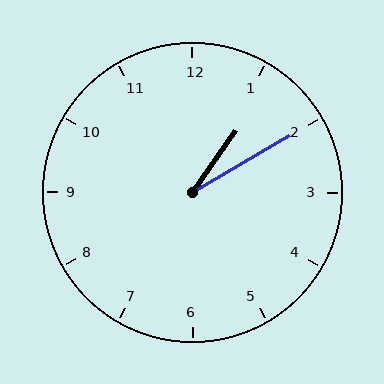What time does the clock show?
1:10.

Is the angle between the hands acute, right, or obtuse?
It is acute.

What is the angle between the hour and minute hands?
Approximately 25 degrees.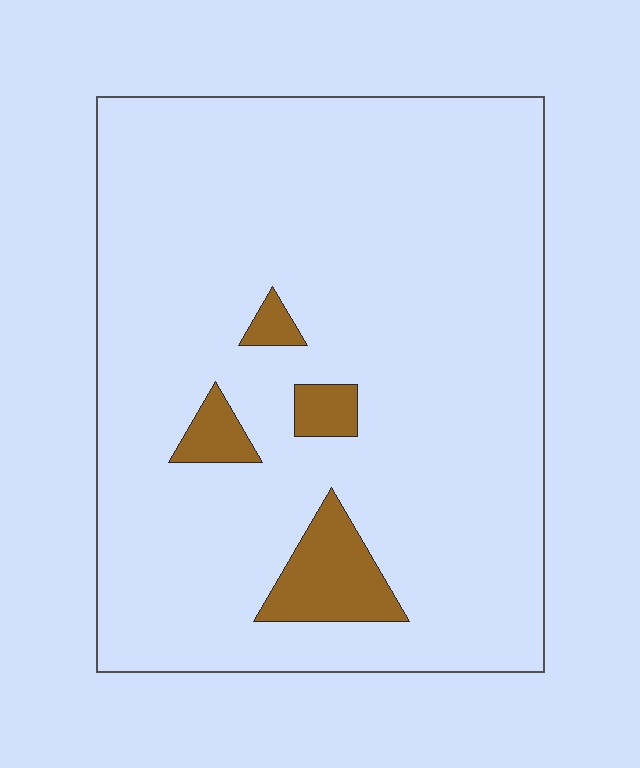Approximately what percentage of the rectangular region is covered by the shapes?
Approximately 10%.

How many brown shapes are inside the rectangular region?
4.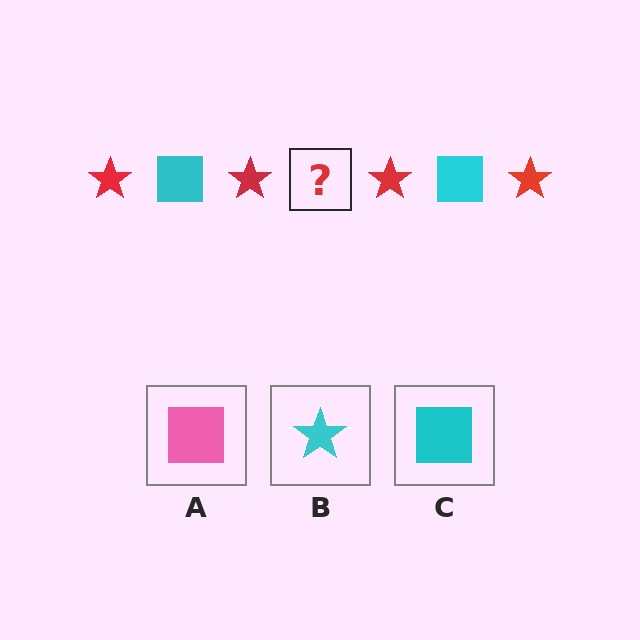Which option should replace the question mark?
Option C.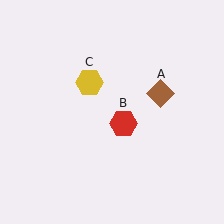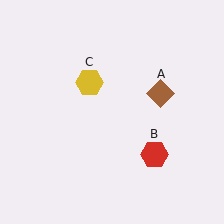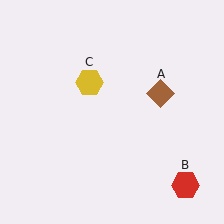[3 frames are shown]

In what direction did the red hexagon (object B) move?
The red hexagon (object B) moved down and to the right.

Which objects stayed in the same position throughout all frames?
Brown diamond (object A) and yellow hexagon (object C) remained stationary.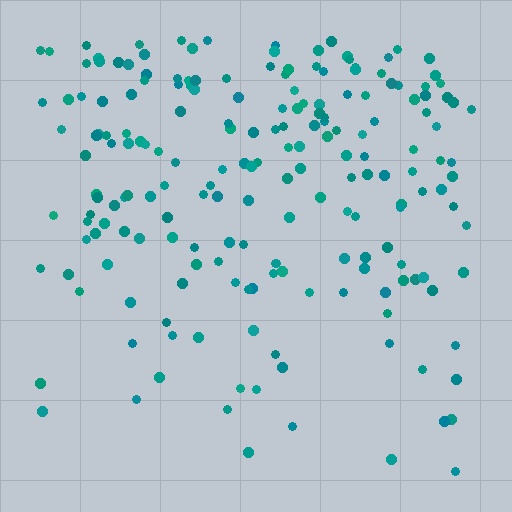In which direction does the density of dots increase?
From bottom to top, with the top side densest.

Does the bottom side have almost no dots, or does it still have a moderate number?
Still a moderate number, just noticeably fewer than the top.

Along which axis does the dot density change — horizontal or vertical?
Vertical.